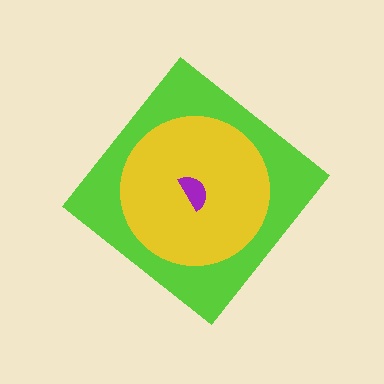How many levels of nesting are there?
3.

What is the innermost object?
The purple semicircle.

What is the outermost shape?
The lime diamond.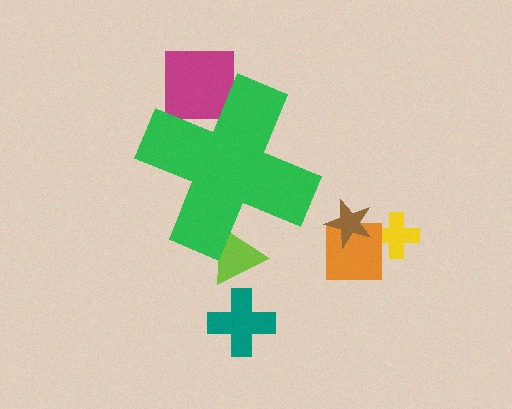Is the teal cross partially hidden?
No, the teal cross is fully visible.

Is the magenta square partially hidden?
Yes, the magenta square is partially hidden behind the green cross.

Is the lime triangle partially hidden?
Yes, the lime triangle is partially hidden behind the green cross.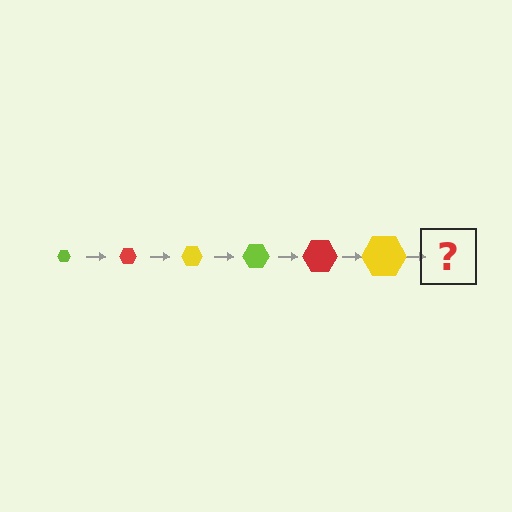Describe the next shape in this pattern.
It should be a lime hexagon, larger than the previous one.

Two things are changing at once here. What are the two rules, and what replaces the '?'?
The two rules are that the hexagon grows larger each step and the color cycles through lime, red, and yellow. The '?' should be a lime hexagon, larger than the previous one.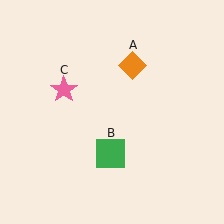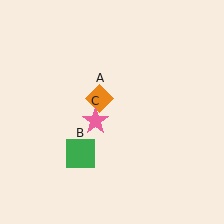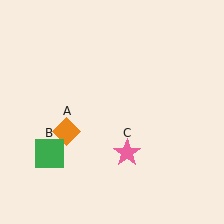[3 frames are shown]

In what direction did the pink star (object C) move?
The pink star (object C) moved down and to the right.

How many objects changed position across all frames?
3 objects changed position: orange diamond (object A), green square (object B), pink star (object C).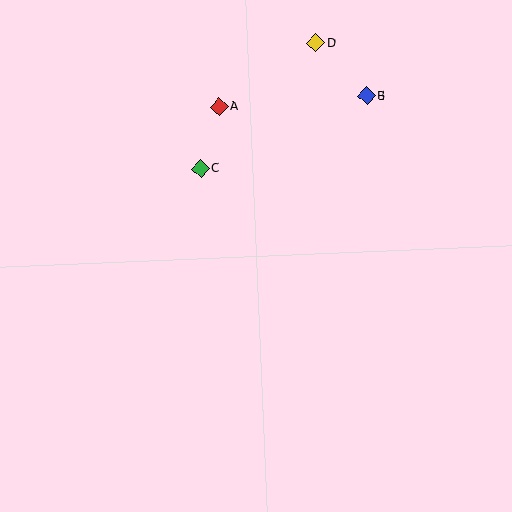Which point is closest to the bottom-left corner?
Point C is closest to the bottom-left corner.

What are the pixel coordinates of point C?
Point C is at (201, 169).